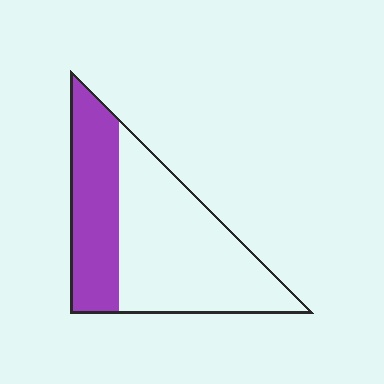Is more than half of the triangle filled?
No.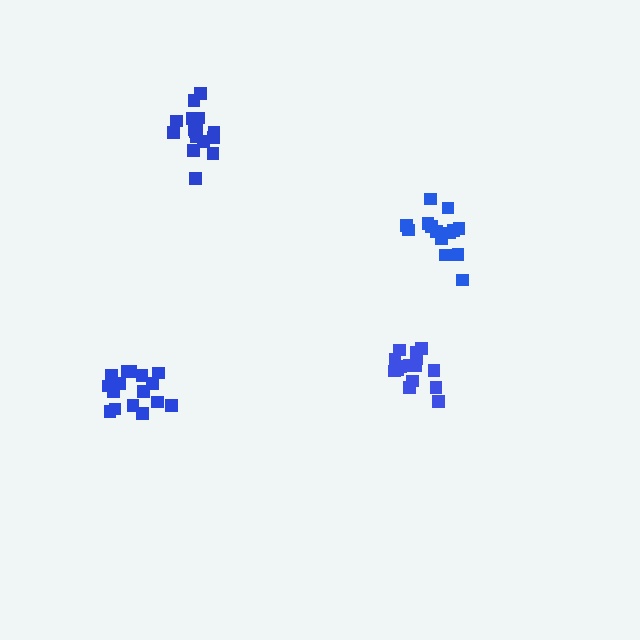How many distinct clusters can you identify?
There are 4 distinct clusters.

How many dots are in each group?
Group 1: 17 dots, Group 2: 16 dots, Group 3: 16 dots, Group 4: 14 dots (63 total).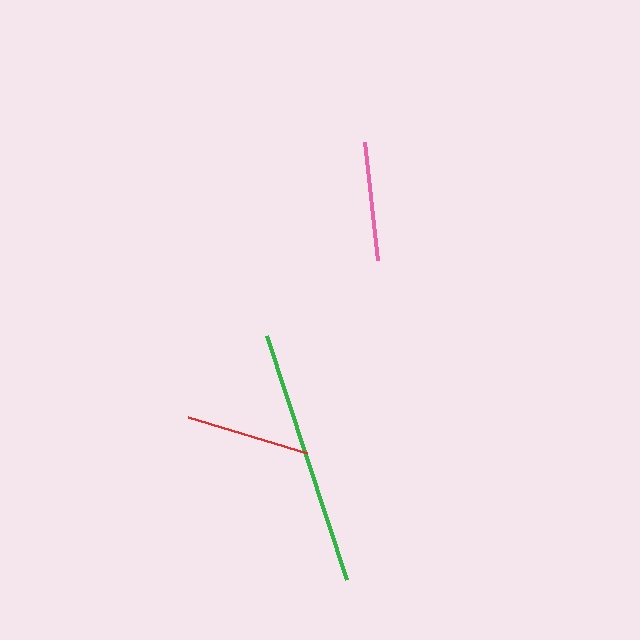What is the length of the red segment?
The red segment is approximately 124 pixels long.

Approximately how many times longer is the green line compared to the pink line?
The green line is approximately 2.2 times the length of the pink line.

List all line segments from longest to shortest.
From longest to shortest: green, red, pink.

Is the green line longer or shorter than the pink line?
The green line is longer than the pink line.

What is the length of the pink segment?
The pink segment is approximately 118 pixels long.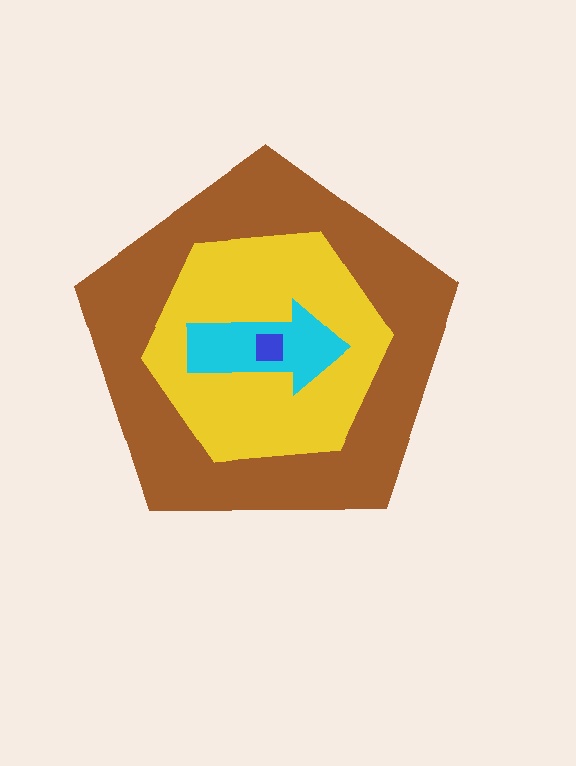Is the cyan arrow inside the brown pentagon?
Yes.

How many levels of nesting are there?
4.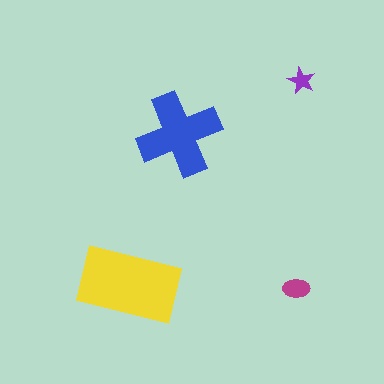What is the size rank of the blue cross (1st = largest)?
2nd.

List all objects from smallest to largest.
The purple star, the magenta ellipse, the blue cross, the yellow rectangle.